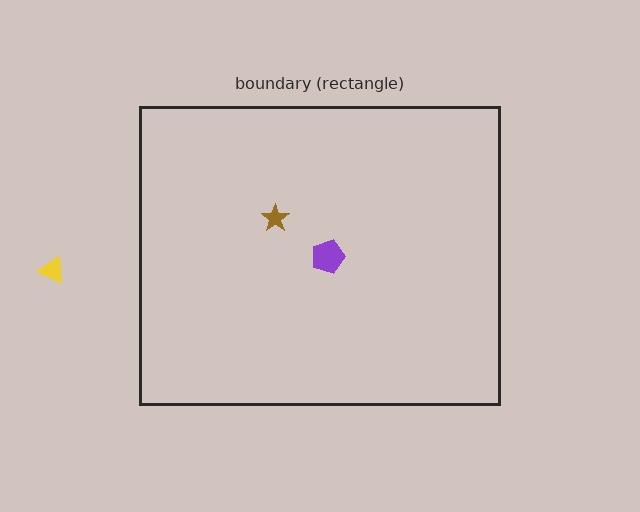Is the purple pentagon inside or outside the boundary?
Inside.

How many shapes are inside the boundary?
2 inside, 1 outside.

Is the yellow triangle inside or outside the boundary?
Outside.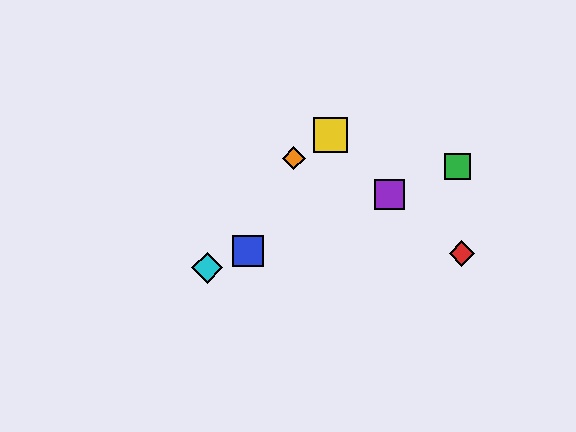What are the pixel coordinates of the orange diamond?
The orange diamond is at (294, 158).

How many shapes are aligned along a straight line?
4 shapes (the blue square, the green square, the purple square, the cyan diamond) are aligned along a straight line.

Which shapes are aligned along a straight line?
The blue square, the green square, the purple square, the cyan diamond are aligned along a straight line.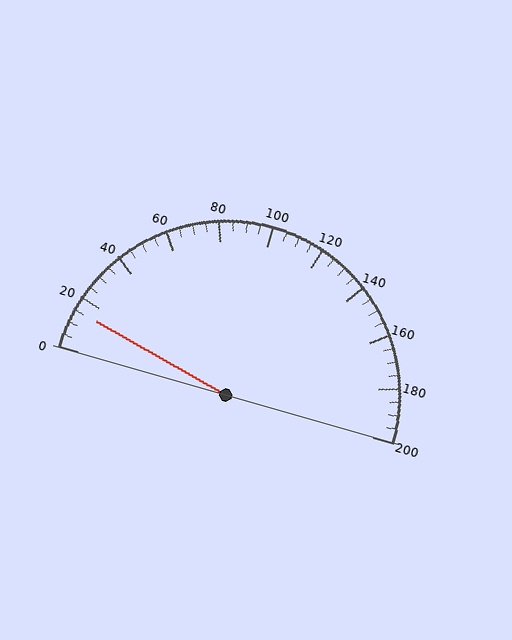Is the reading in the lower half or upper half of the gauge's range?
The reading is in the lower half of the range (0 to 200).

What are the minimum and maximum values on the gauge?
The gauge ranges from 0 to 200.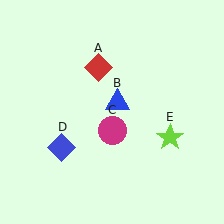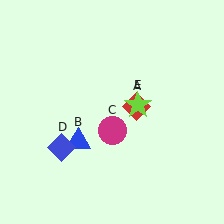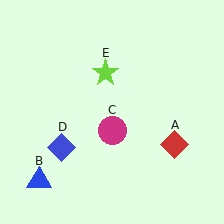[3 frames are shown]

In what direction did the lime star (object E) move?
The lime star (object E) moved up and to the left.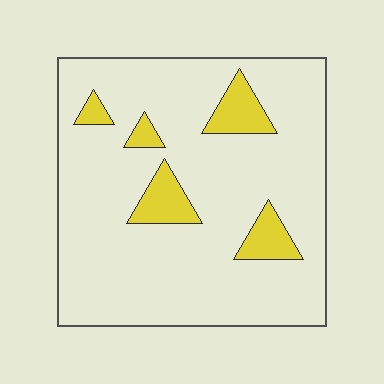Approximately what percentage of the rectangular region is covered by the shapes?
Approximately 10%.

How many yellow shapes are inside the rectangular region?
5.